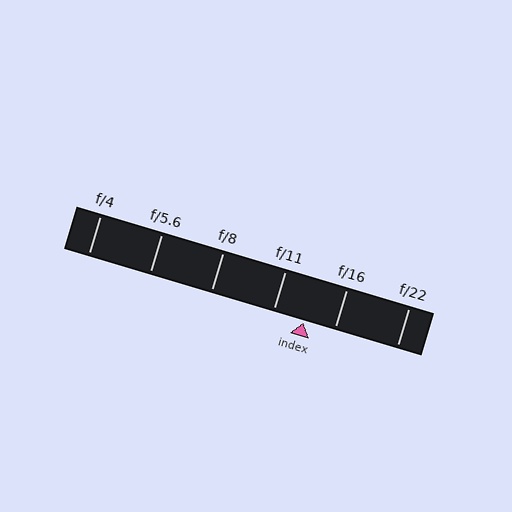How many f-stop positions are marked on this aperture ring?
There are 6 f-stop positions marked.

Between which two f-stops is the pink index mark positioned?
The index mark is between f/11 and f/16.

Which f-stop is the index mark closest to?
The index mark is closest to f/11.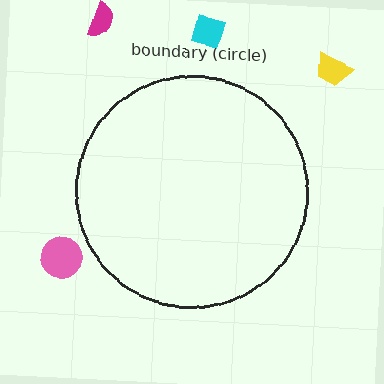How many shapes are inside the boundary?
0 inside, 4 outside.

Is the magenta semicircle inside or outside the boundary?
Outside.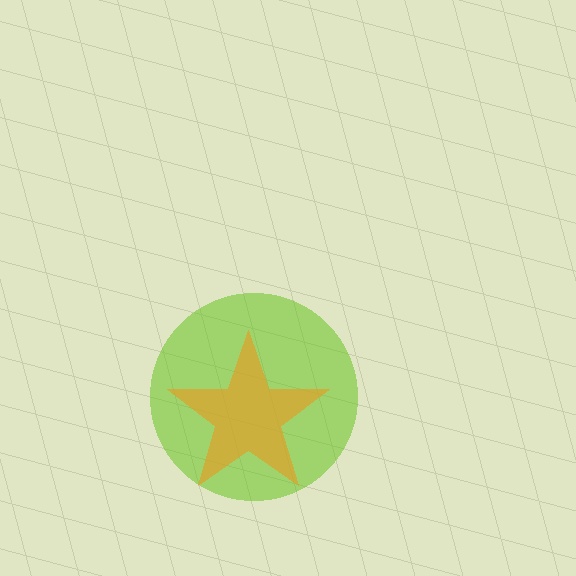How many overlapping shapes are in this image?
There are 2 overlapping shapes in the image.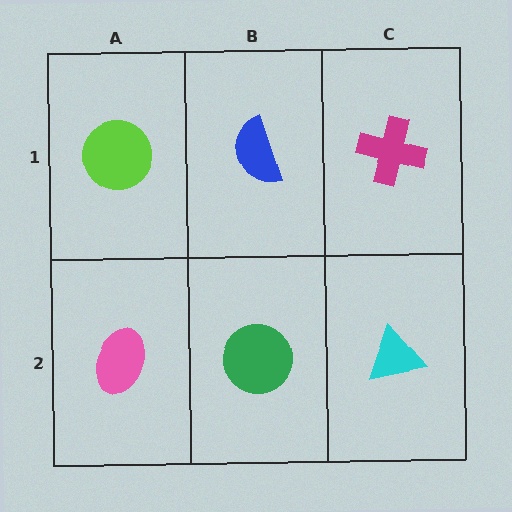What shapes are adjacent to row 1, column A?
A pink ellipse (row 2, column A), a blue semicircle (row 1, column B).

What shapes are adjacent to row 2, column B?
A blue semicircle (row 1, column B), a pink ellipse (row 2, column A), a cyan triangle (row 2, column C).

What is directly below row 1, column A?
A pink ellipse.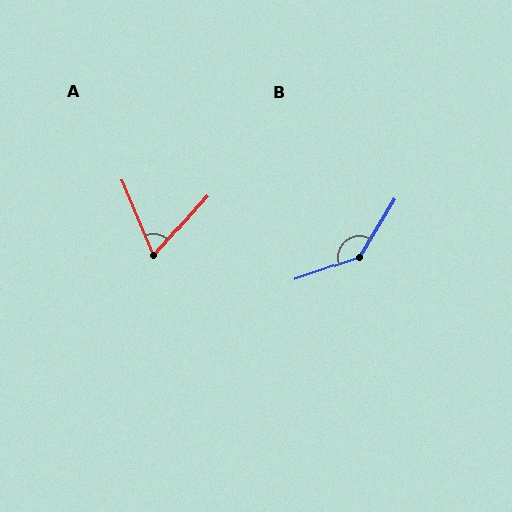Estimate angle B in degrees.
Approximately 140 degrees.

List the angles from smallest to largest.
A (65°), B (140°).